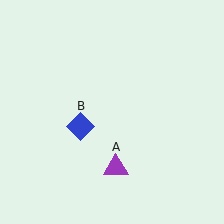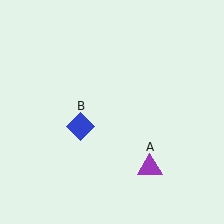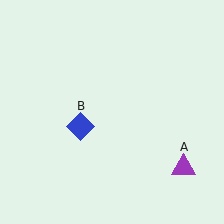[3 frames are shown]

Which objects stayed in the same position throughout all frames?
Blue diamond (object B) remained stationary.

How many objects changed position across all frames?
1 object changed position: purple triangle (object A).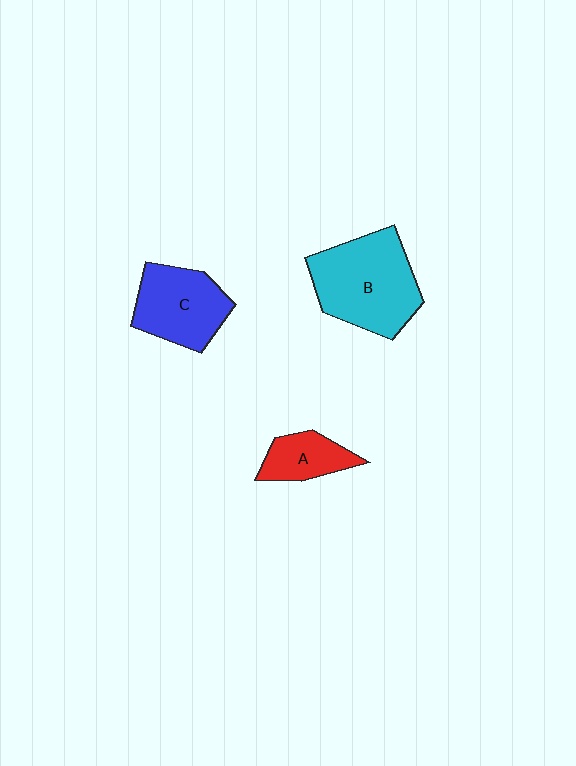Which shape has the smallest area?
Shape A (red).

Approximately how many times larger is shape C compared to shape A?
Approximately 1.7 times.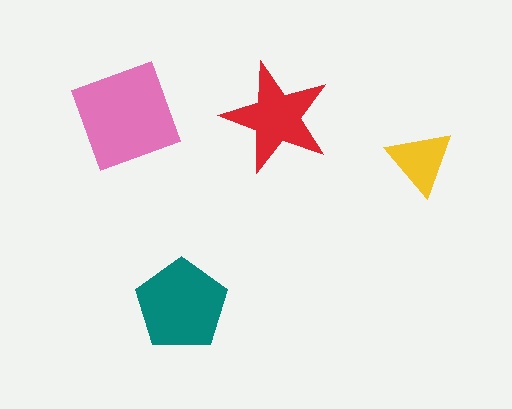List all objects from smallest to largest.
The yellow triangle, the red star, the teal pentagon, the pink diamond.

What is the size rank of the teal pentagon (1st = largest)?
2nd.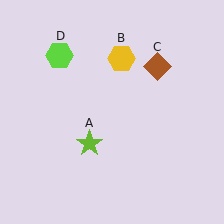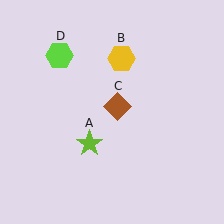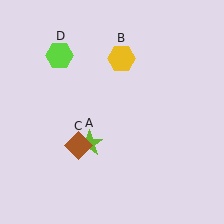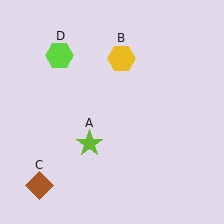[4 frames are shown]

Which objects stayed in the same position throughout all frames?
Lime star (object A) and yellow hexagon (object B) and lime hexagon (object D) remained stationary.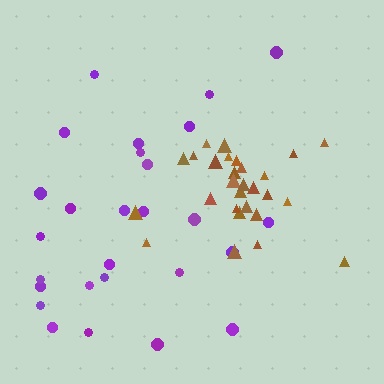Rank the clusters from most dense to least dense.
brown, purple.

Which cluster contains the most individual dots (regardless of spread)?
Brown (28).